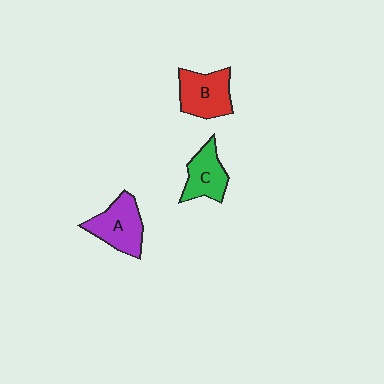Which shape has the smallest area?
Shape C (green).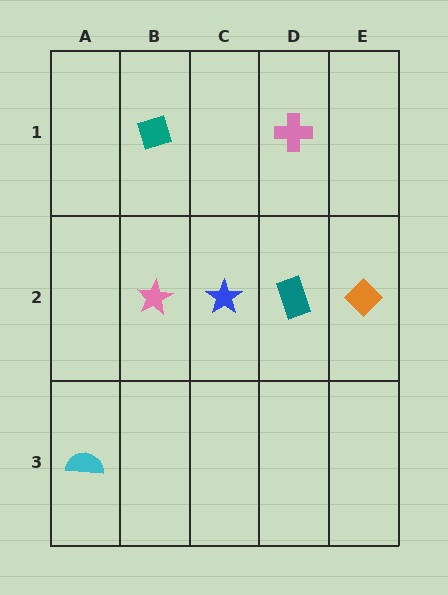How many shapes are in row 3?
1 shape.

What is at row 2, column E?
An orange diamond.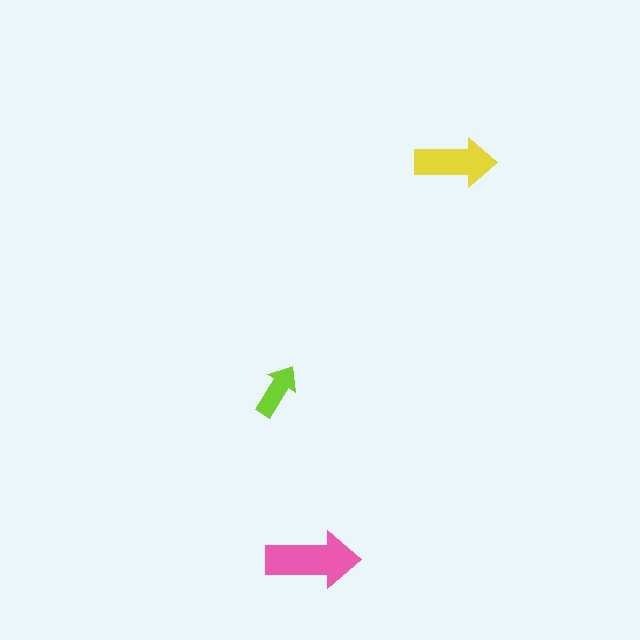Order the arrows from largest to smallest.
the pink one, the yellow one, the lime one.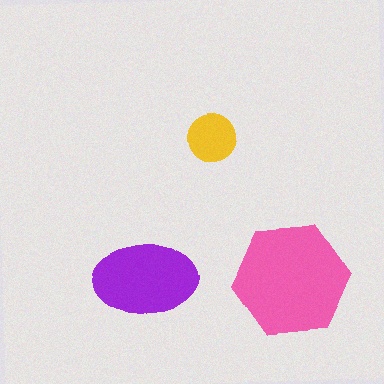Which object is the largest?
The pink hexagon.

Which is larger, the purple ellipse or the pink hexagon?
The pink hexagon.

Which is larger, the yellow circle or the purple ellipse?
The purple ellipse.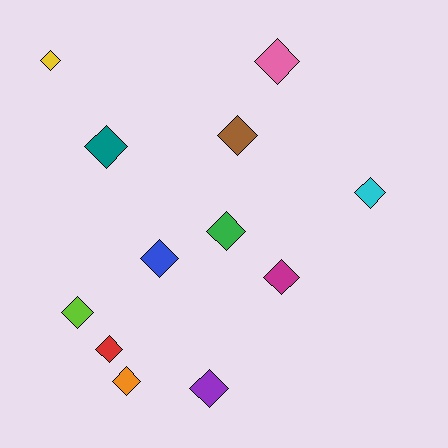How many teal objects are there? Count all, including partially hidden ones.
There is 1 teal object.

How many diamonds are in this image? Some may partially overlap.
There are 12 diamonds.